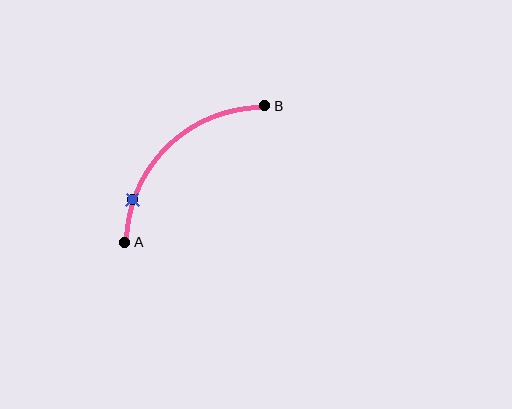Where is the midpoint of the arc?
The arc midpoint is the point on the curve farthest from the straight line joining A and B. It sits above and to the left of that line.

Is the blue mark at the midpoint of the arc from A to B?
No. The blue mark lies on the arc but is closer to endpoint A. The arc midpoint would be at the point on the curve equidistant along the arc from both A and B.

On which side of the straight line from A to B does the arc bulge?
The arc bulges above and to the left of the straight line connecting A and B.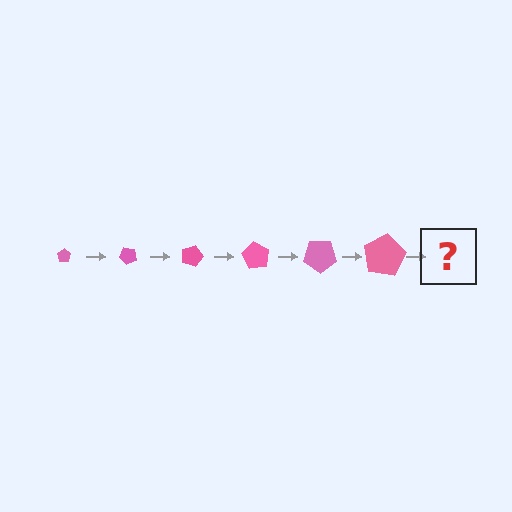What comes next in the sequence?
The next element should be a pentagon, larger than the previous one and rotated 270 degrees from the start.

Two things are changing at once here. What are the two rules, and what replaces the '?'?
The two rules are that the pentagon grows larger each step and it rotates 45 degrees each step. The '?' should be a pentagon, larger than the previous one and rotated 270 degrees from the start.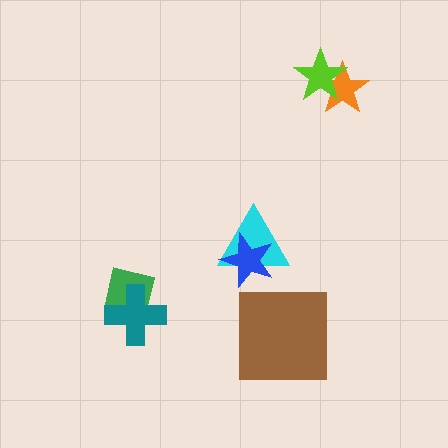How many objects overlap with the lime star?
1 object overlaps with the lime star.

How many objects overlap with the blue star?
1 object overlaps with the blue star.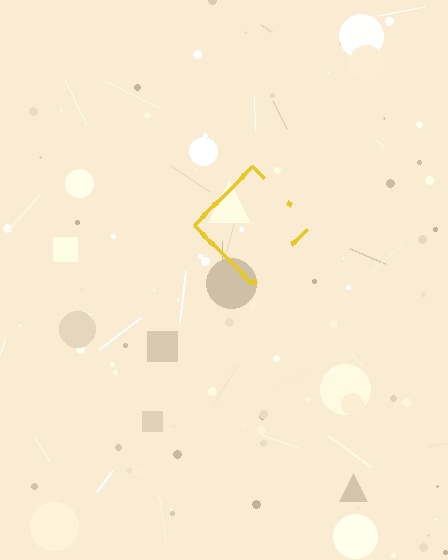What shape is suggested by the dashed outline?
The dashed outline suggests a diamond.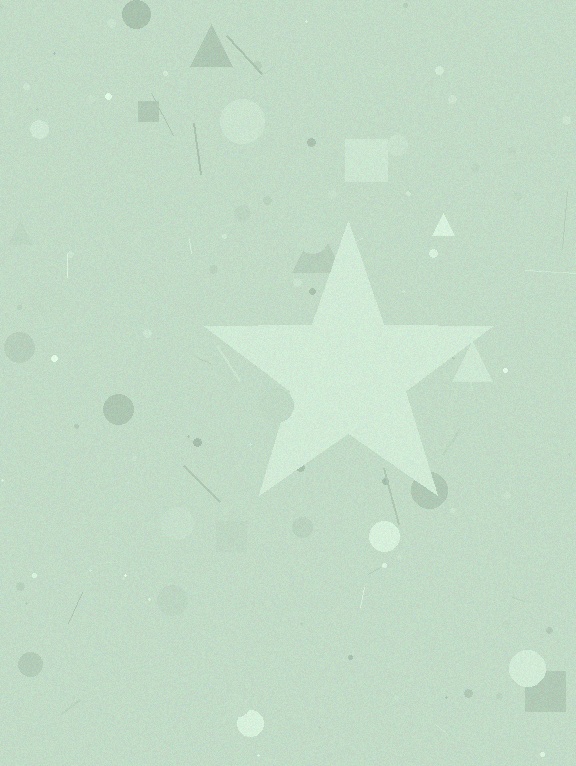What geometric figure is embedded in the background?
A star is embedded in the background.